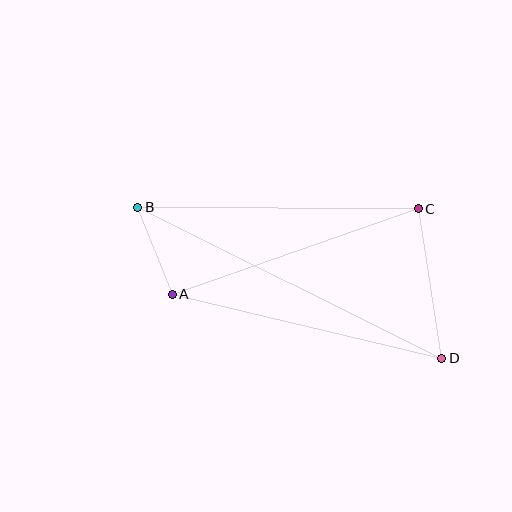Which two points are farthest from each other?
Points B and D are farthest from each other.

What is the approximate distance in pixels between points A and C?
The distance between A and C is approximately 260 pixels.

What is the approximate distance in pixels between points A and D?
The distance between A and D is approximately 277 pixels.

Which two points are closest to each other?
Points A and B are closest to each other.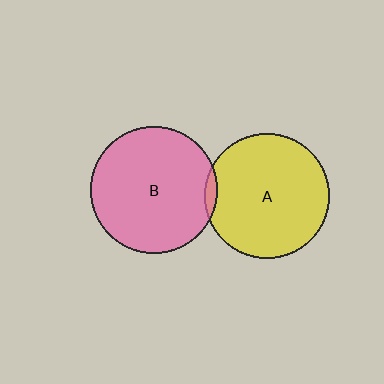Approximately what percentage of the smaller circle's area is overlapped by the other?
Approximately 5%.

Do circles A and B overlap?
Yes.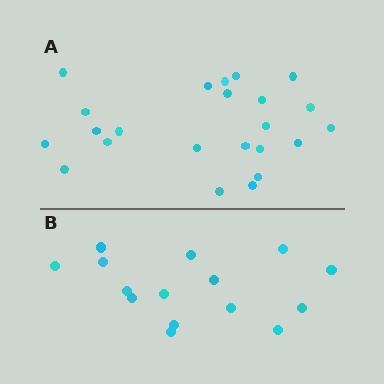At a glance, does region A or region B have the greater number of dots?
Region A (the top region) has more dots.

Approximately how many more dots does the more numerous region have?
Region A has roughly 8 or so more dots than region B.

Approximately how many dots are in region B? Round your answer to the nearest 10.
About 20 dots. (The exact count is 15, which rounds to 20.)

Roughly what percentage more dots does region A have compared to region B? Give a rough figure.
About 55% more.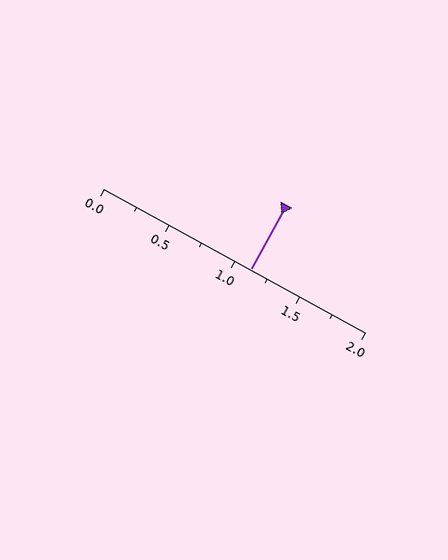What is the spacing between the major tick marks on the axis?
The major ticks are spaced 0.5 apart.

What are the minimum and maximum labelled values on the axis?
The axis runs from 0.0 to 2.0.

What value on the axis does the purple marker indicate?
The marker indicates approximately 1.12.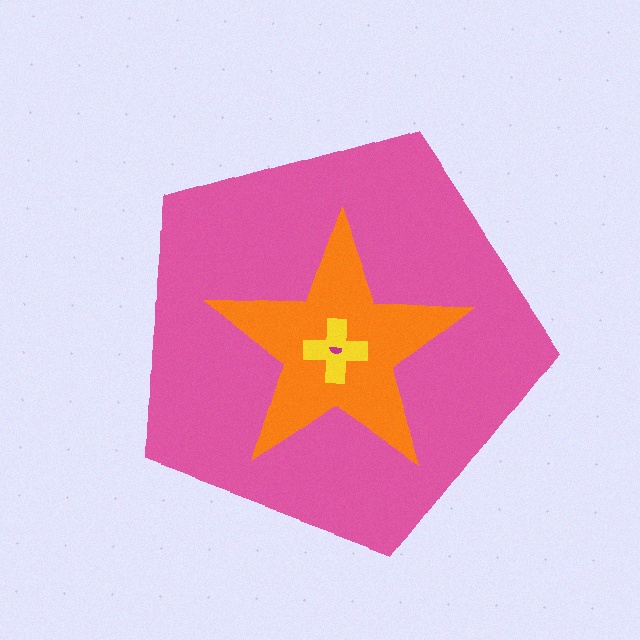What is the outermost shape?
The pink pentagon.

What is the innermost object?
The magenta semicircle.